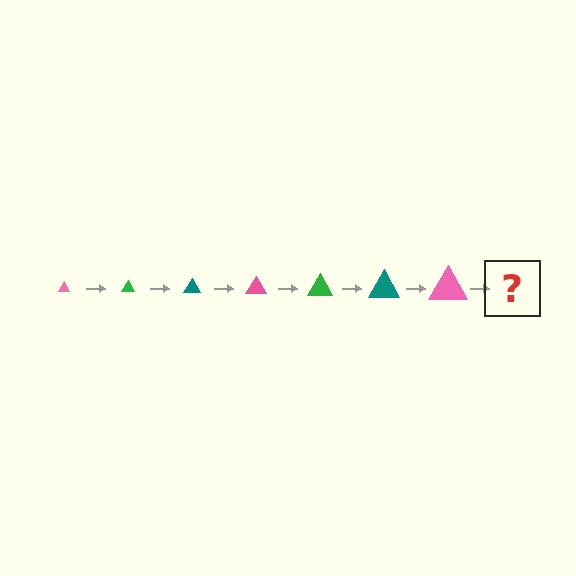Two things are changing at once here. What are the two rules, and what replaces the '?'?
The two rules are that the triangle grows larger each step and the color cycles through pink, green, and teal. The '?' should be a green triangle, larger than the previous one.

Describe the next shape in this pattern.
It should be a green triangle, larger than the previous one.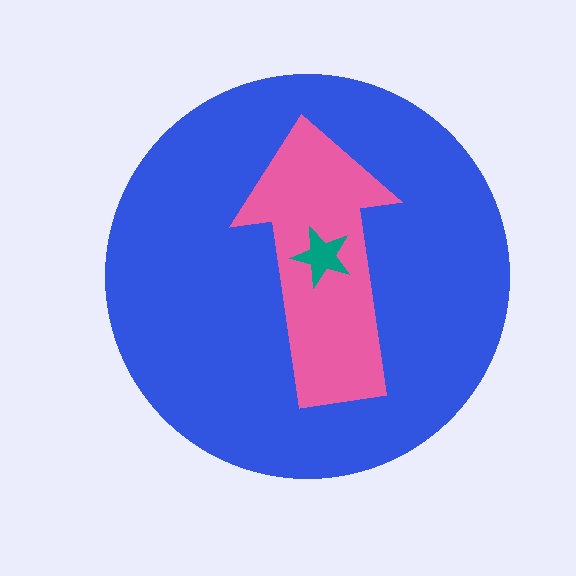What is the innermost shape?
The teal star.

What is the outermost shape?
The blue circle.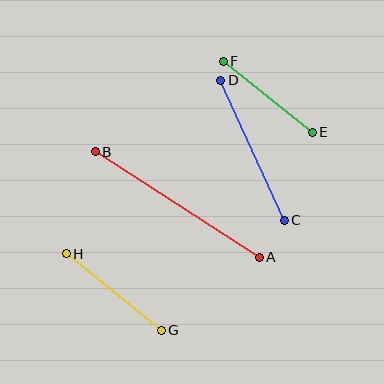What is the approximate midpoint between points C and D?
The midpoint is at approximately (253, 150) pixels.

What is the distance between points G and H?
The distance is approximately 122 pixels.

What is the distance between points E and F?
The distance is approximately 114 pixels.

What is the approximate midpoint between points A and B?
The midpoint is at approximately (177, 204) pixels.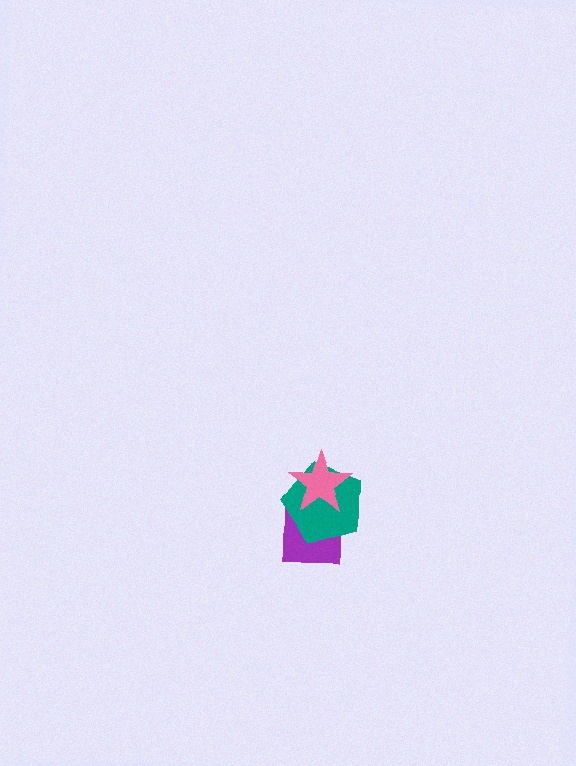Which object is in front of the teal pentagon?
The pink star is in front of the teal pentagon.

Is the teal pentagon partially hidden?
Yes, it is partially covered by another shape.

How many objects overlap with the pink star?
2 objects overlap with the pink star.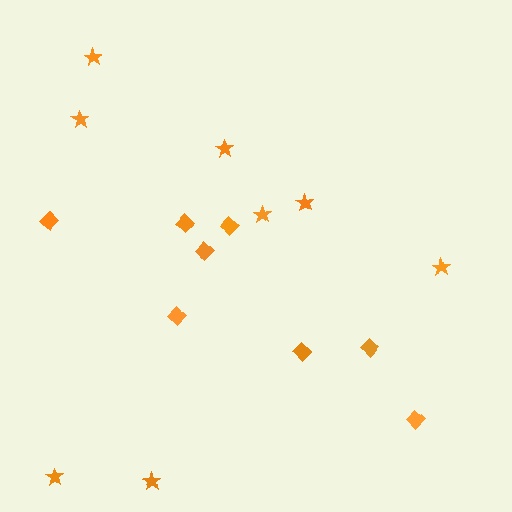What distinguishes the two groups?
There are 2 groups: one group of stars (8) and one group of diamonds (8).